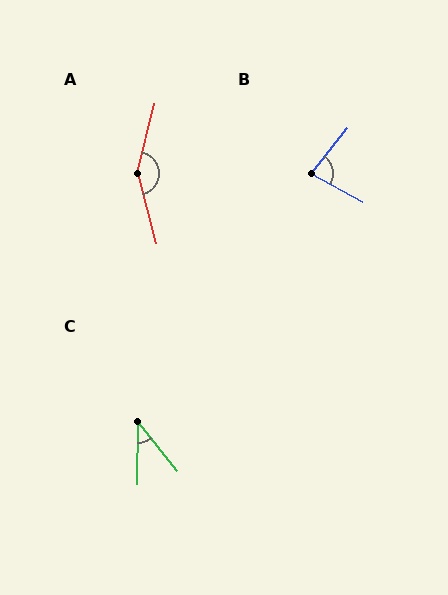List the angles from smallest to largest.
C (39°), B (80°), A (151°).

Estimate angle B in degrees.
Approximately 80 degrees.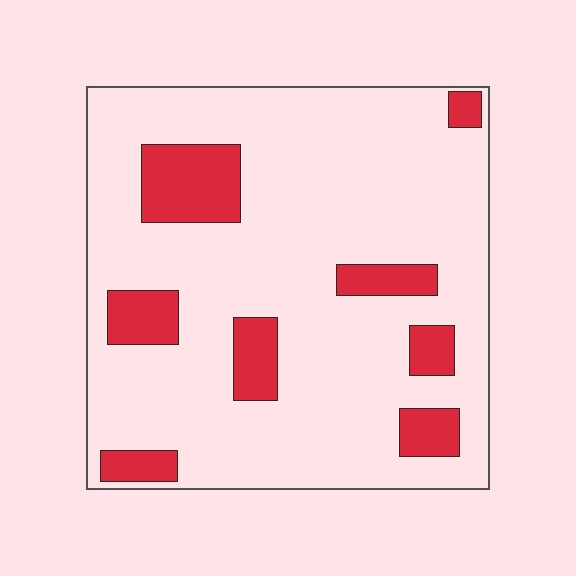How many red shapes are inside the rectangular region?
8.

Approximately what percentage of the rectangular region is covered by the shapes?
Approximately 15%.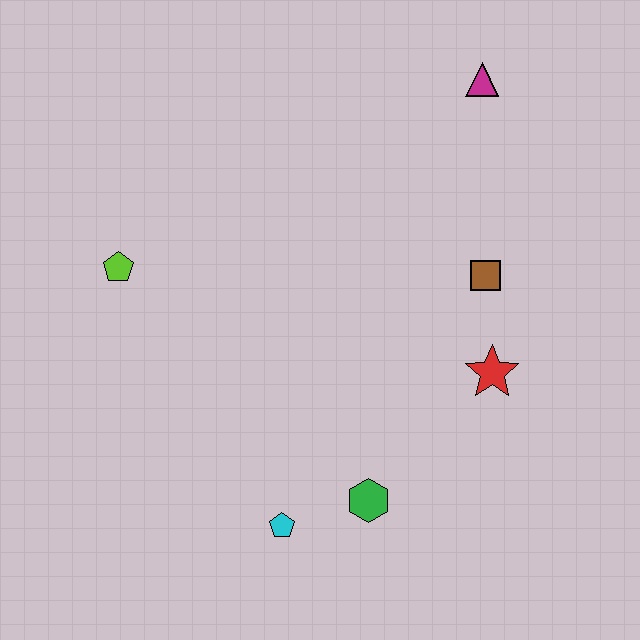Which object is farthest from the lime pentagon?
The magenta triangle is farthest from the lime pentagon.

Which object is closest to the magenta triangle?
The brown square is closest to the magenta triangle.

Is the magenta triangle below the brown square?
No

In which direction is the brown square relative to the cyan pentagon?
The brown square is above the cyan pentagon.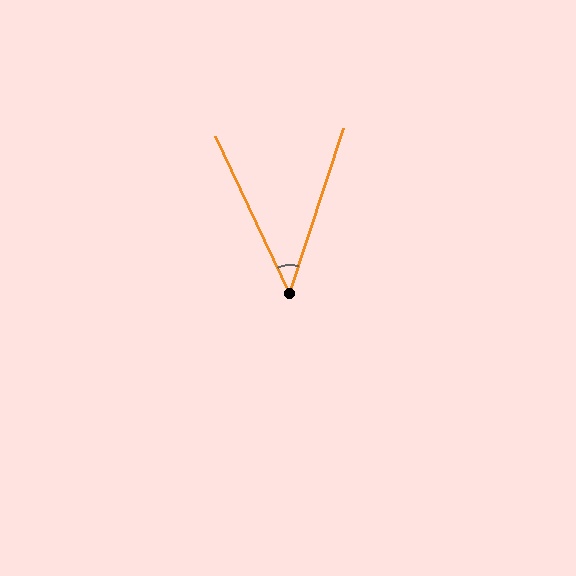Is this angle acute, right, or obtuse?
It is acute.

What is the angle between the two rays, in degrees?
Approximately 44 degrees.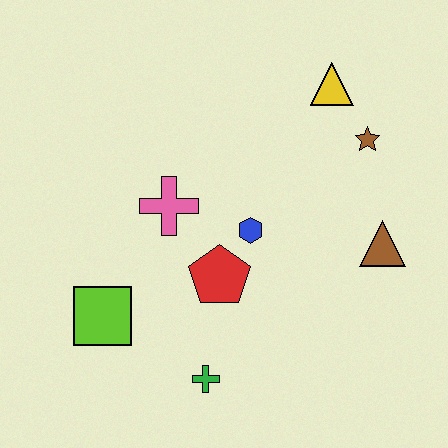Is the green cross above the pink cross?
No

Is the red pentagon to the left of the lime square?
No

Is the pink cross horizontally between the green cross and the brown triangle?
No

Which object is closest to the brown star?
The yellow triangle is closest to the brown star.